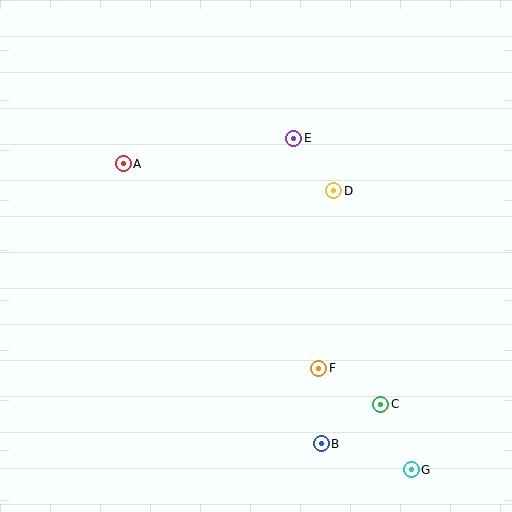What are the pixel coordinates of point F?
Point F is at (319, 368).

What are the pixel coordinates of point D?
Point D is at (333, 191).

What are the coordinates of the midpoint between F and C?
The midpoint between F and C is at (350, 386).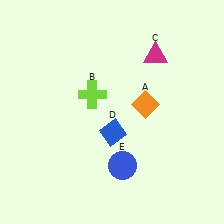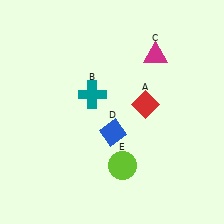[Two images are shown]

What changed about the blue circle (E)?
In Image 1, E is blue. In Image 2, it changed to lime.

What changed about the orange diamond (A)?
In Image 1, A is orange. In Image 2, it changed to red.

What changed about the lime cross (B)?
In Image 1, B is lime. In Image 2, it changed to teal.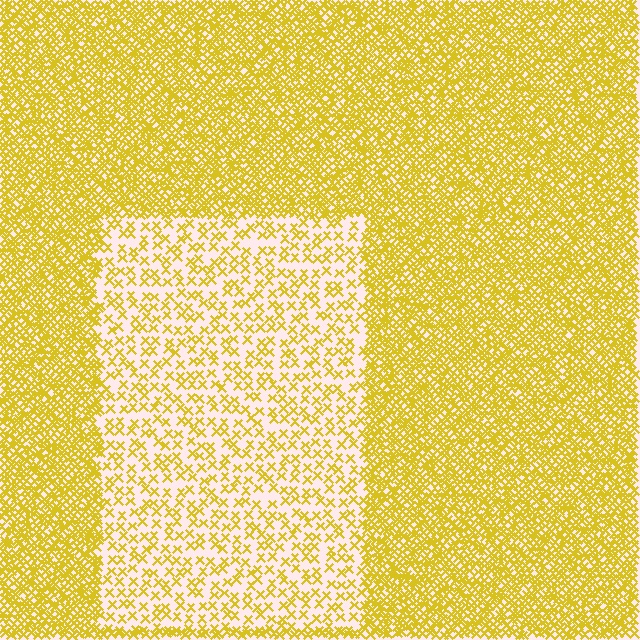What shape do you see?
I see a rectangle.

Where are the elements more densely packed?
The elements are more densely packed outside the rectangle boundary.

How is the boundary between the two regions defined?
The boundary is defined by a change in element density (approximately 2.9x ratio). All elements are the same color, size, and shape.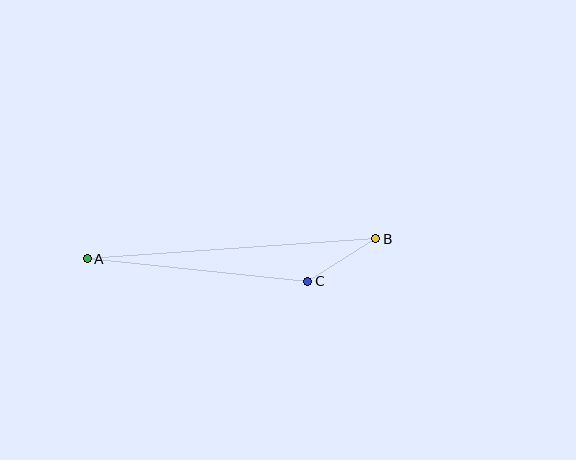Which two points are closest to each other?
Points B and C are closest to each other.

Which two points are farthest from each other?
Points A and B are farthest from each other.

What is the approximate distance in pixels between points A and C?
The distance between A and C is approximately 221 pixels.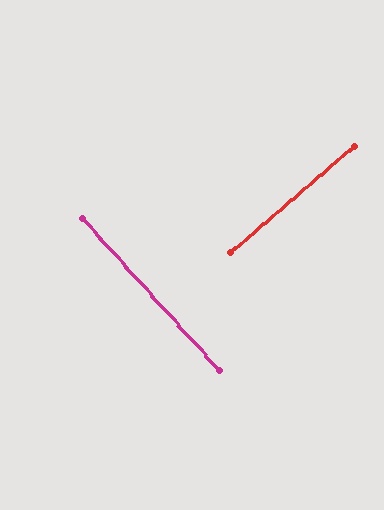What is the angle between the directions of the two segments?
Approximately 88 degrees.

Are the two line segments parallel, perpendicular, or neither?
Perpendicular — they meet at approximately 88°.